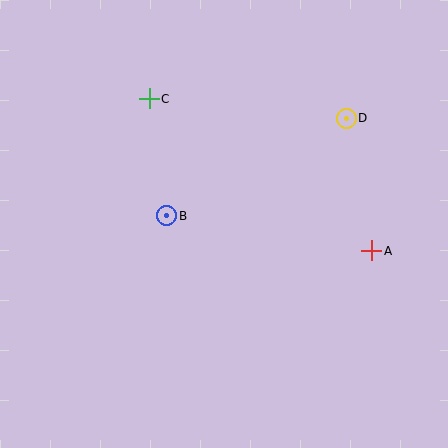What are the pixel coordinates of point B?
Point B is at (167, 216).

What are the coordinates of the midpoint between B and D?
The midpoint between B and D is at (257, 167).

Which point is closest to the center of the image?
Point B at (167, 216) is closest to the center.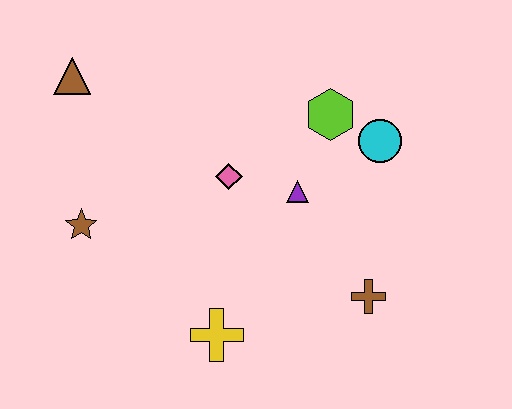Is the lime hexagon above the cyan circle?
Yes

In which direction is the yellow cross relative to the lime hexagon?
The yellow cross is below the lime hexagon.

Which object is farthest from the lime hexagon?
The brown star is farthest from the lime hexagon.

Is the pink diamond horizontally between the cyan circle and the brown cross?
No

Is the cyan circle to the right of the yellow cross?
Yes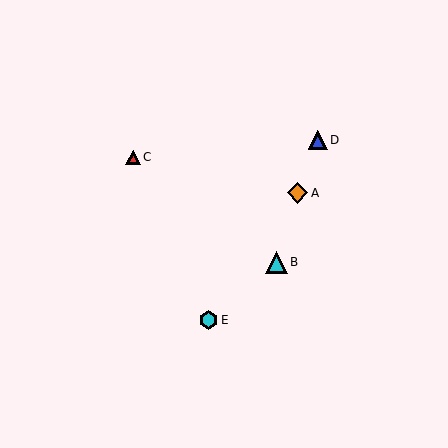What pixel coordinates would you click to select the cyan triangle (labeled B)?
Click at (276, 262) to select the cyan triangle B.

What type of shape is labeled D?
Shape D is a blue triangle.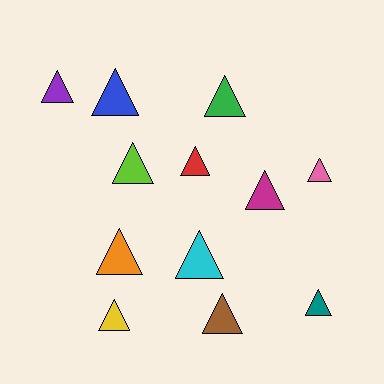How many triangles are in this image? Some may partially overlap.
There are 12 triangles.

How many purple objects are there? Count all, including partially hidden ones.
There is 1 purple object.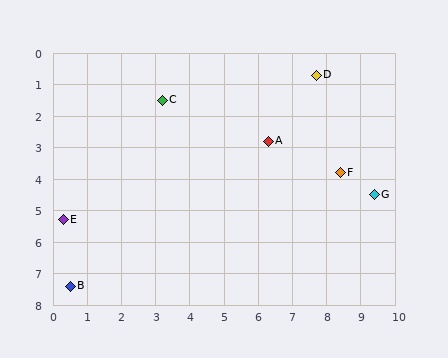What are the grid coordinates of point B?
Point B is at approximately (0.5, 7.4).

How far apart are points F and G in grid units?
Points F and G are about 1.2 grid units apart.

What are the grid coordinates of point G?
Point G is at approximately (9.4, 4.5).